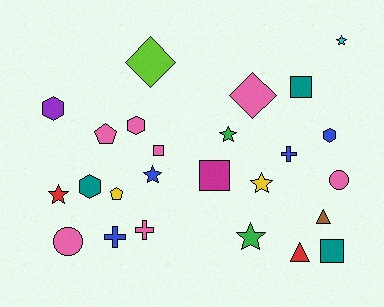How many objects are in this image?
There are 25 objects.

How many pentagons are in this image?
There are 2 pentagons.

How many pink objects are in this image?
There are 7 pink objects.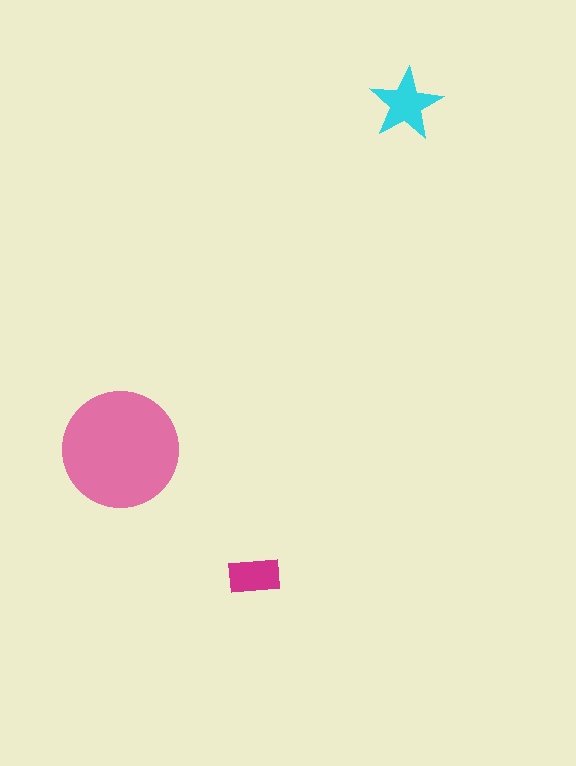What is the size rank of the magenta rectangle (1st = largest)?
3rd.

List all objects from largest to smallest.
The pink circle, the cyan star, the magenta rectangle.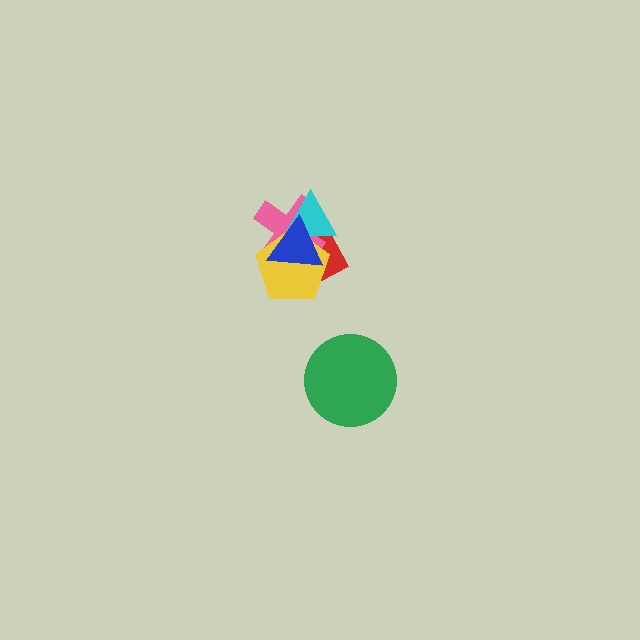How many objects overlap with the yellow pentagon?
4 objects overlap with the yellow pentagon.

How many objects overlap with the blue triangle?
4 objects overlap with the blue triangle.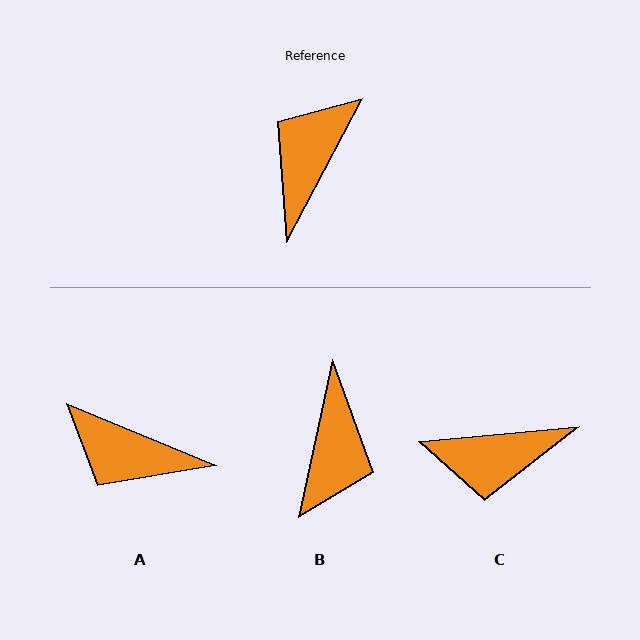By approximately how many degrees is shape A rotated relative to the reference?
Approximately 95 degrees counter-clockwise.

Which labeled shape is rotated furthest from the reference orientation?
B, about 164 degrees away.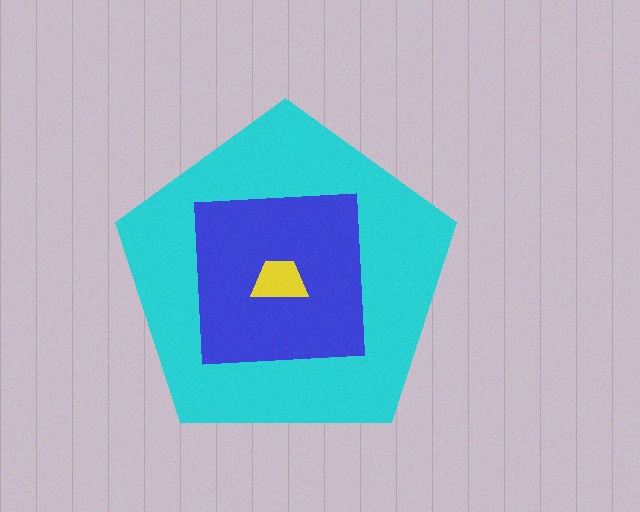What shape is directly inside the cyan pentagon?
The blue square.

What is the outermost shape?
The cyan pentagon.